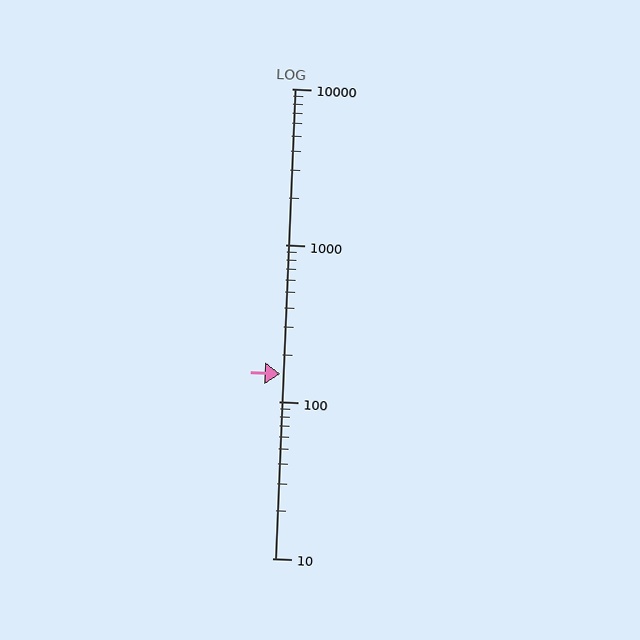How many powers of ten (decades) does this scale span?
The scale spans 3 decades, from 10 to 10000.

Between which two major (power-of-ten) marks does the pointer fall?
The pointer is between 100 and 1000.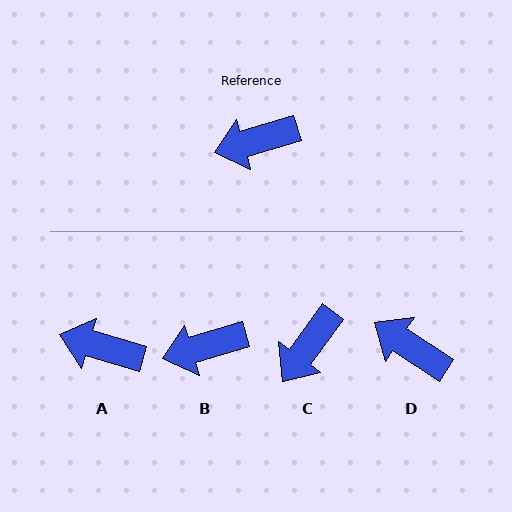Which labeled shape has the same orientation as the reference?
B.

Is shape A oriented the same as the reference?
No, it is off by about 32 degrees.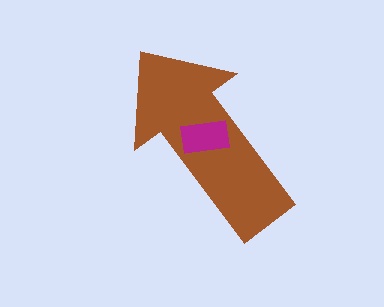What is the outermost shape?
The brown arrow.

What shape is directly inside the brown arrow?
The magenta rectangle.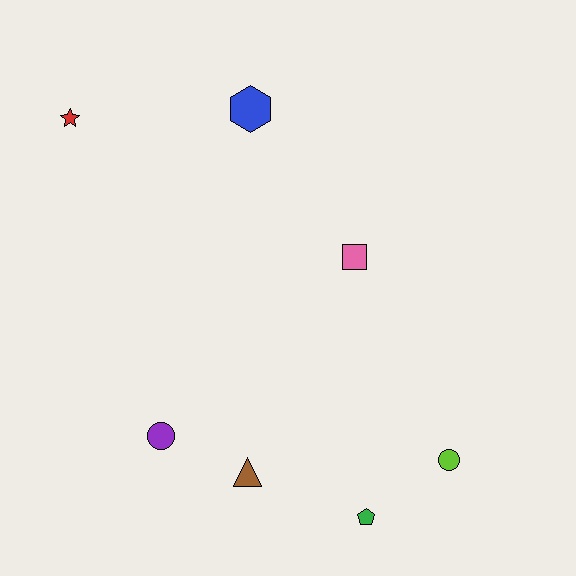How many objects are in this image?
There are 7 objects.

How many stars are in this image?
There is 1 star.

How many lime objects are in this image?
There is 1 lime object.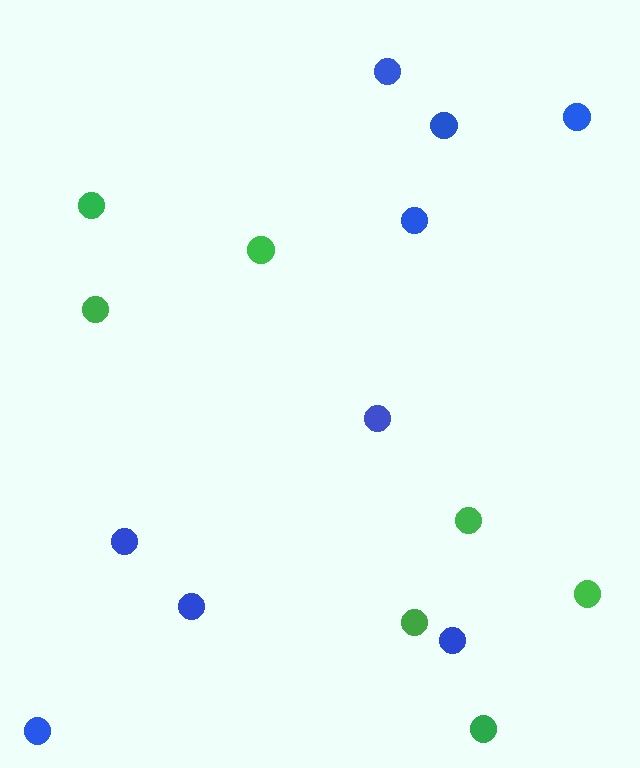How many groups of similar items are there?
There are 2 groups: one group of blue circles (9) and one group of green circles (7).